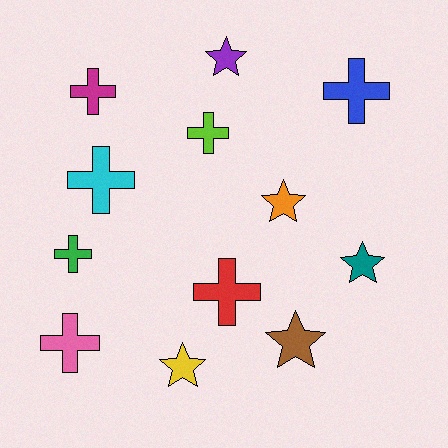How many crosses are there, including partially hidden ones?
There are 7 crosses.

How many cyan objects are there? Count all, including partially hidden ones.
There is 1 cyan object.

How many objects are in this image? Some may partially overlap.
There are 12 objects.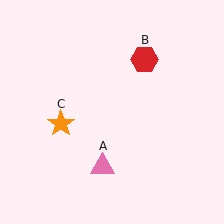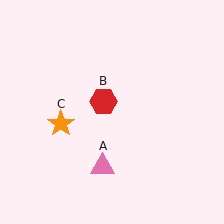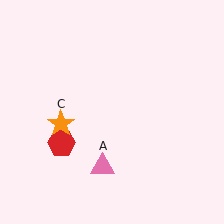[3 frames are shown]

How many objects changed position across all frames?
1 object changed position: red hexagon (object B).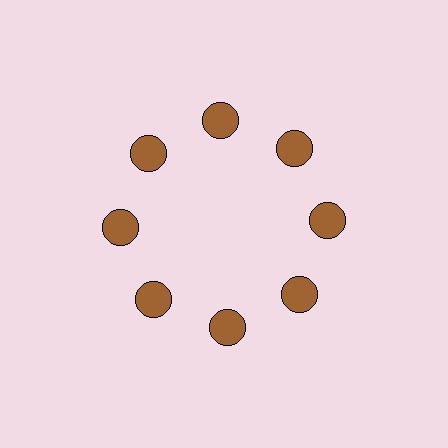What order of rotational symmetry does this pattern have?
This pattern has 8-fold rotational symmetry.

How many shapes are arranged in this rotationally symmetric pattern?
There are 8 shapes, arranged in 8 groups of 1.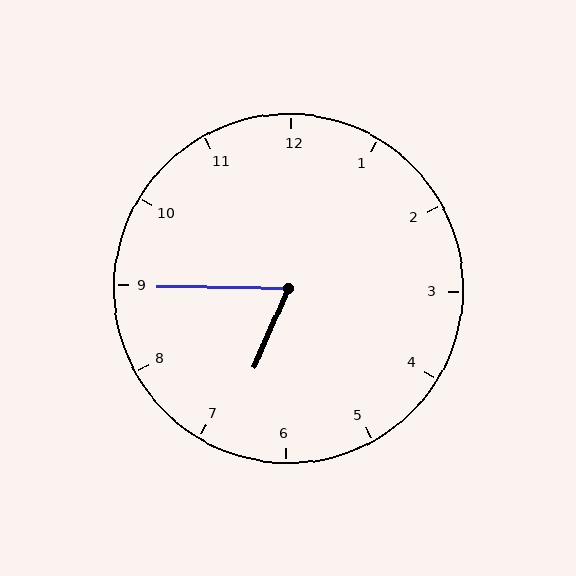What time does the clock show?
6:45.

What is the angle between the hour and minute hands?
Approximately 68 degrees.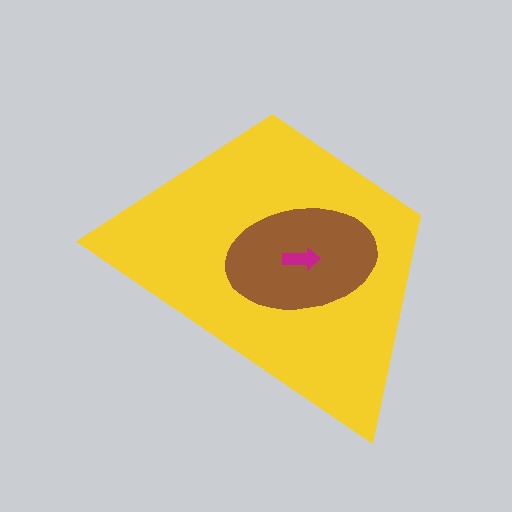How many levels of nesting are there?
3.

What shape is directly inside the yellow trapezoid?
The brown ellipse.